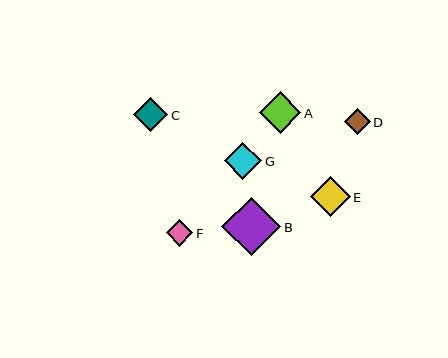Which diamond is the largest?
Diamond B is the largest with a size of approximately 59 pixels.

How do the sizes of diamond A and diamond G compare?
Diamond A and diamond G are approximately the same size.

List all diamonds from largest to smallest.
From largest to smallest: B, A, E, G, C, F, D.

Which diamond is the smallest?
Diamond D is the smallest with a size of approximately 26 pixels.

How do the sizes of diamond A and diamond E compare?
Diamond A and diamond E are approximately the same size.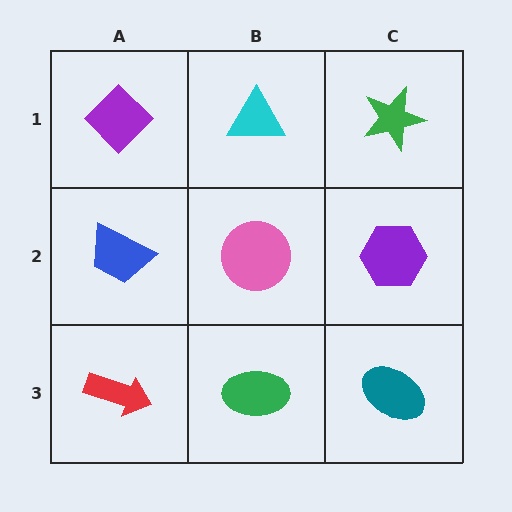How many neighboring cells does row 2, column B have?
4.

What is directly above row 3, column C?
A purple hexagon.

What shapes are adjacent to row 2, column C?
A green star (row 1, column C), a teal ellipse (row 3, column C), a pink circle (row 2, column B).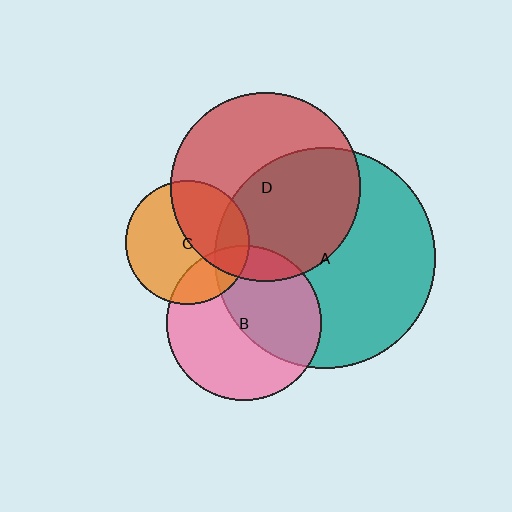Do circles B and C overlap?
Yes.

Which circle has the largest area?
Circle A (teal).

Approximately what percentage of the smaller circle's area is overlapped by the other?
Approximately 25%.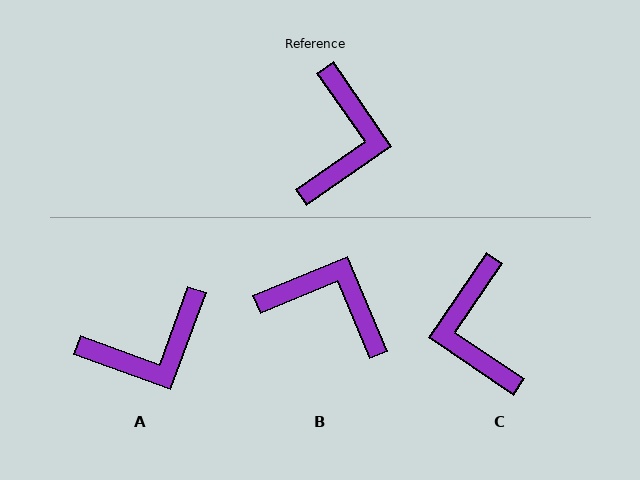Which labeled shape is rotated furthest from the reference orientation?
C, about 159 degrees away.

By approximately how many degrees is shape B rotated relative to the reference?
Approximately 78 degrees counter-clockwise.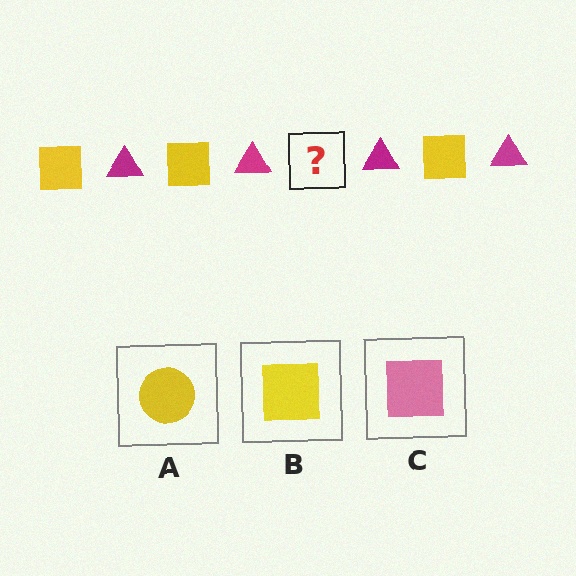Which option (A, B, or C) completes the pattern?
B.